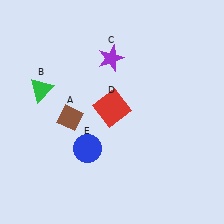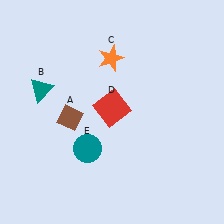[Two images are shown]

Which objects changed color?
B changed from green to teal. C changed from purple to orange. E changed from blue to teal.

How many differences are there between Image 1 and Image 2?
There are 3 differences between the two images.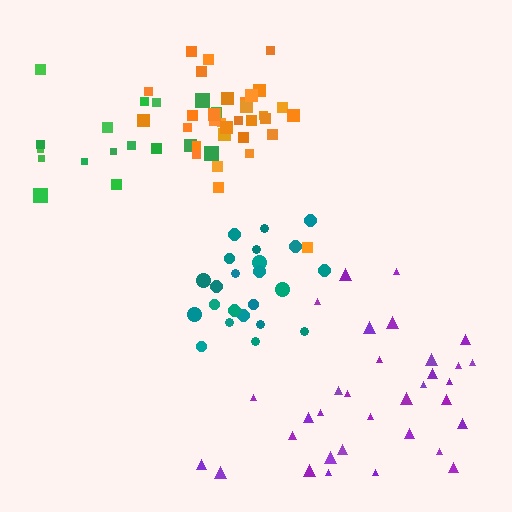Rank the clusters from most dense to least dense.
orange, teal, purple, green.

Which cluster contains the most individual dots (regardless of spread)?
Purple (33).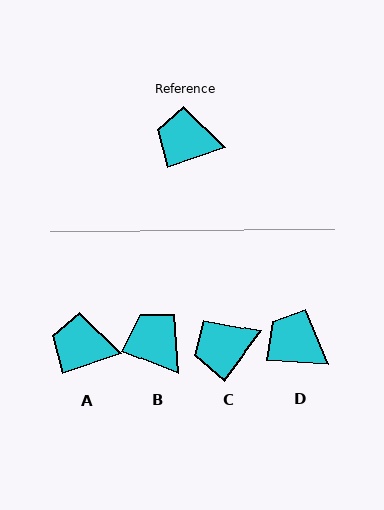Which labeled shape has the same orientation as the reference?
A.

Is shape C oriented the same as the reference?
No, it is off by about 34 degrees.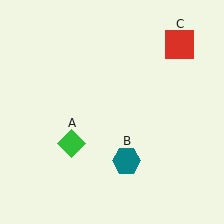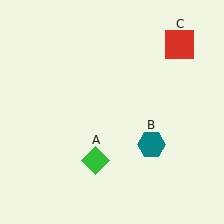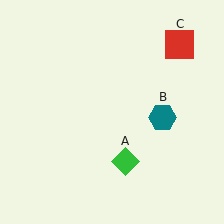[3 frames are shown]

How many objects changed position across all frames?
2 objects changed position: green diamond (object A), teal hexagon (object B).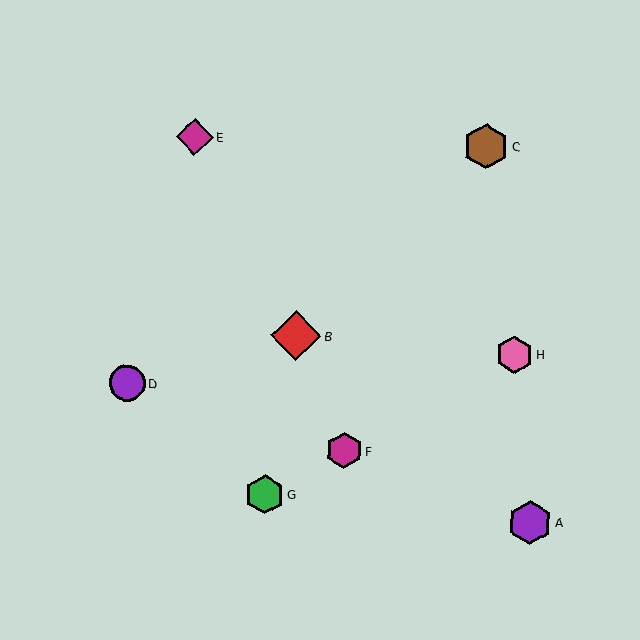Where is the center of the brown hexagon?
The center of the brown hexagon is at (486, 146).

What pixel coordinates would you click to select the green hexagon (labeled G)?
Click at (264, 495) to select the green hexagon G.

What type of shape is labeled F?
Shape F is a magenta hexagon.